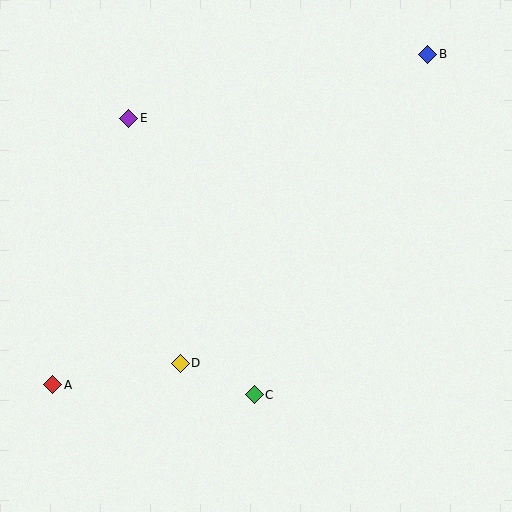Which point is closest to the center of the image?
Point D at (180, 363) is closest to the center.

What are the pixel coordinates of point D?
Point D is at (180, 363).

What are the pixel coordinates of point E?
Point E is at (129, 118).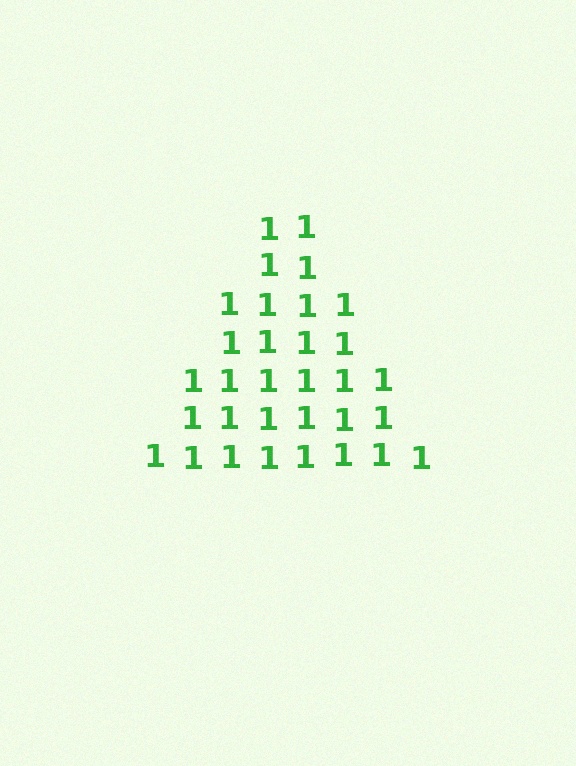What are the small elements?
The small elements are digit 1's.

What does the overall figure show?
The overall figure shows a triangle.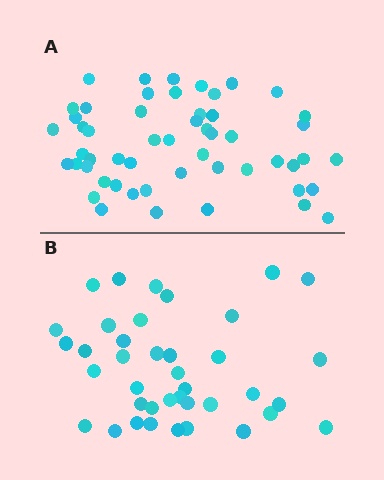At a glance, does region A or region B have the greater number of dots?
Region A (the top region) has more dots.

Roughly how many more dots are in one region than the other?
Region A has approximately 15 more dots than region B.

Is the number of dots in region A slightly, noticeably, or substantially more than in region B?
Region A has noticeably more, but not dramatically so. The ratio is roughly 1.4 to 1.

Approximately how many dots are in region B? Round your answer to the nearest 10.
About 40 dots. (The exact count is 39, which rounds to 40.)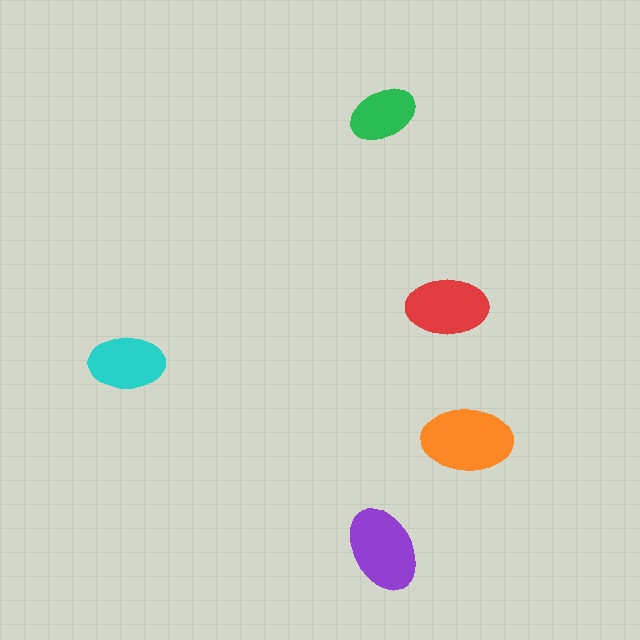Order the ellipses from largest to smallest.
the orange one, the purple one, the red one, the cyan one, the green one.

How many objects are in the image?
There are 5 objects in the image.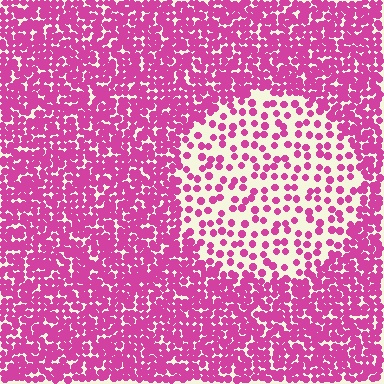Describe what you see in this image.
The image contains small magenta elements arranged at two different densities. A circle-shaped region is visible where the elements are less densely packed than the surrounding area.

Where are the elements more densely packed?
The elements are more densely packed outside the circle boundary.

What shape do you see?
I see a circle.